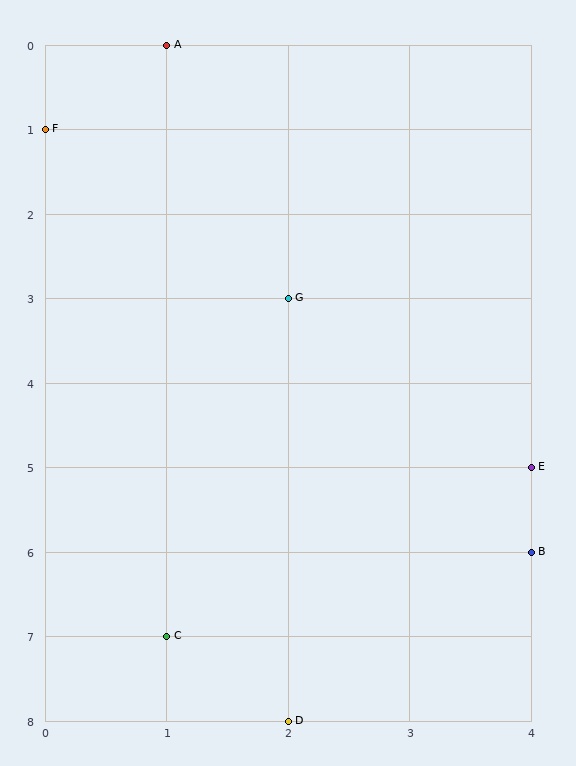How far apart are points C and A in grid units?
Points C and A are 7 rows apart.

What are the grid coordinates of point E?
Point E is at grid coordinates (4, 5).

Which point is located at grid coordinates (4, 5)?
Point E is at (4, 5).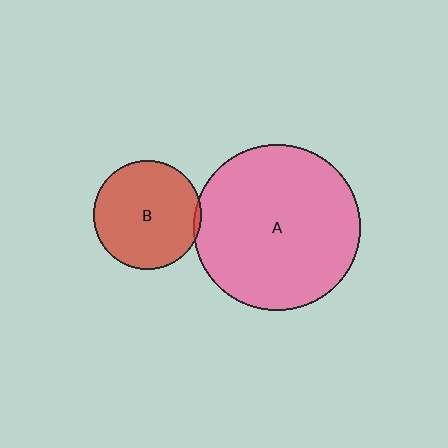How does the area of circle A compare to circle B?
Approximately 2.3 times.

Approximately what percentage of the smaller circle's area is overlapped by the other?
Approximately 5%.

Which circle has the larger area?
Circle A (pink).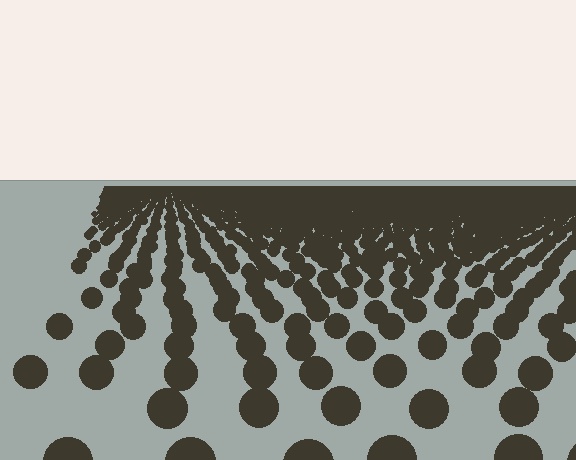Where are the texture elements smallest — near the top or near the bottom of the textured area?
Near the top.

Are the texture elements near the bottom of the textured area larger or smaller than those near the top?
Larger. Near the bottom, elements are closer to the viewer and appear at a bigger on-screen size.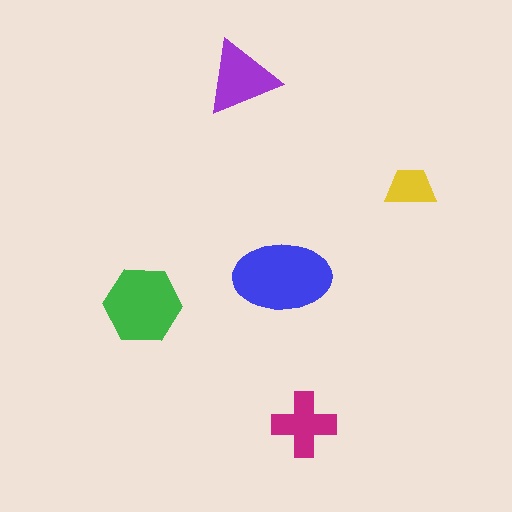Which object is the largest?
The blue ellipse.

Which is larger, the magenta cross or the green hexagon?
The green hexagon.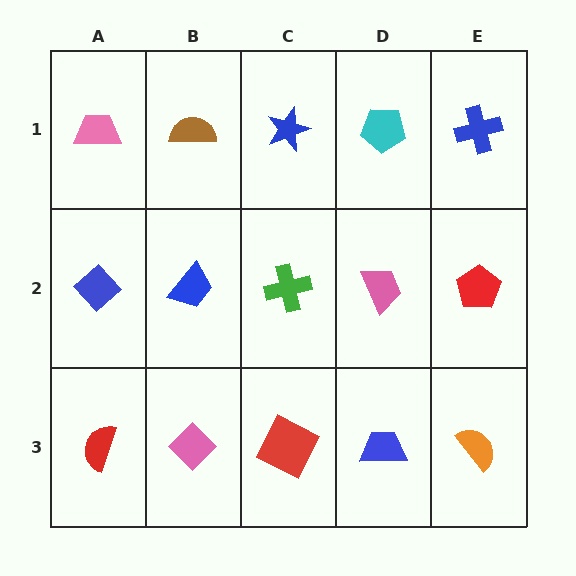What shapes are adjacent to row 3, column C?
A green cross (row 2, column C), a pink diamond (row 3, column B), a blue trapezoid (row 3, column D).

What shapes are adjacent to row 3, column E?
A red pentagon (row 2, column E), a blue trapezoid (row 3, column D).